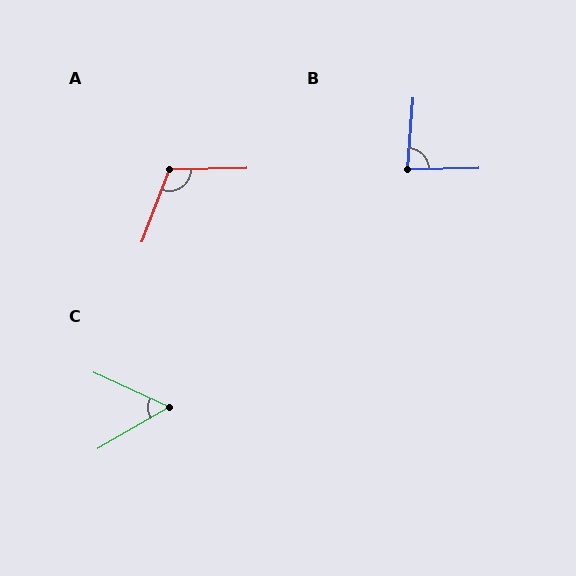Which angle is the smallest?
C, at approximately 55 degrees.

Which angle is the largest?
A, at approximately 112 degrees.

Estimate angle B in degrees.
Approximately 85 degrees.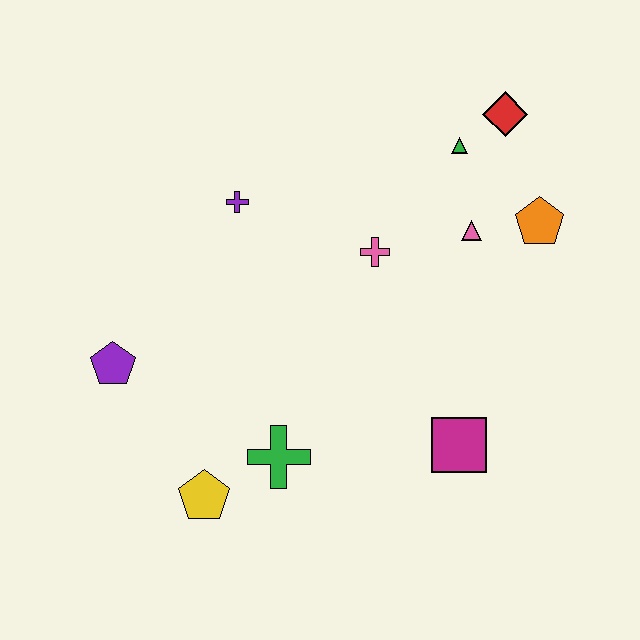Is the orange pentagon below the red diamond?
Yes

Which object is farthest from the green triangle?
The yellow pentagon is farthest from the green triangle.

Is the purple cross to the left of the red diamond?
Yes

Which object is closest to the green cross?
The yellow pentagon is closest to the green cross.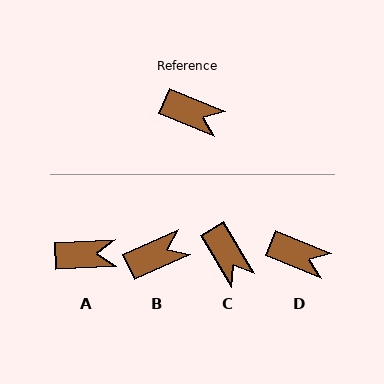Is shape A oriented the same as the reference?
No, it is off by about 25 degrees.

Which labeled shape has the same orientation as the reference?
D.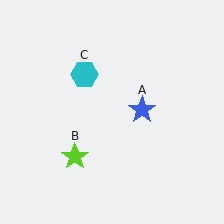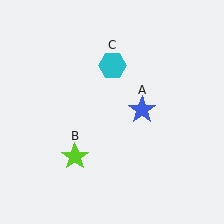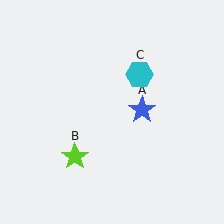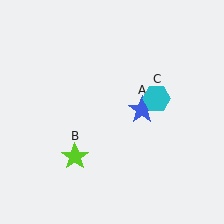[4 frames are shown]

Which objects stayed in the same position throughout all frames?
Blue star (object A) and lime star (object B) remained stationary.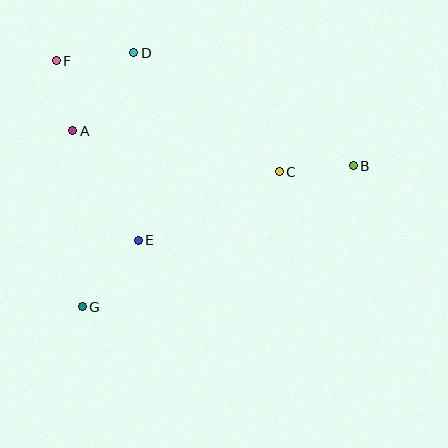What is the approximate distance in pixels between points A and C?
The distance between A and C is approximately 210 pixels.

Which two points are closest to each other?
Points A and F are closest to each other.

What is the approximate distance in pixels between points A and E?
The distance between A and E is approximately 128 pixels.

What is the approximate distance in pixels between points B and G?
The distance between B and G is approximately 306 pixels.